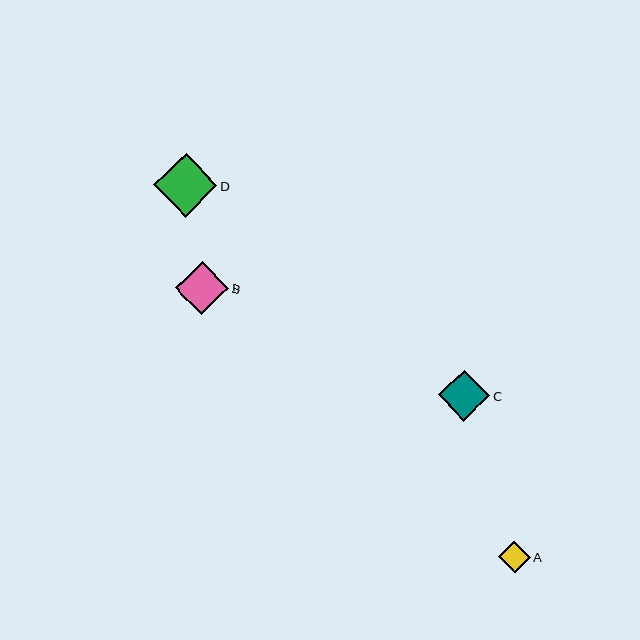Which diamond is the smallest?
Diamond A is the smallest with a size of approximately 32 pixels.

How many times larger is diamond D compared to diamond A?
Diamond D is approximately 2.0 times the size of diamond A.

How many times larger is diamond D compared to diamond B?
Diamond D is approximately 1.2 times the size of diamond B.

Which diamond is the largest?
Diamond D is the largest with a size of approximately 64 pixels.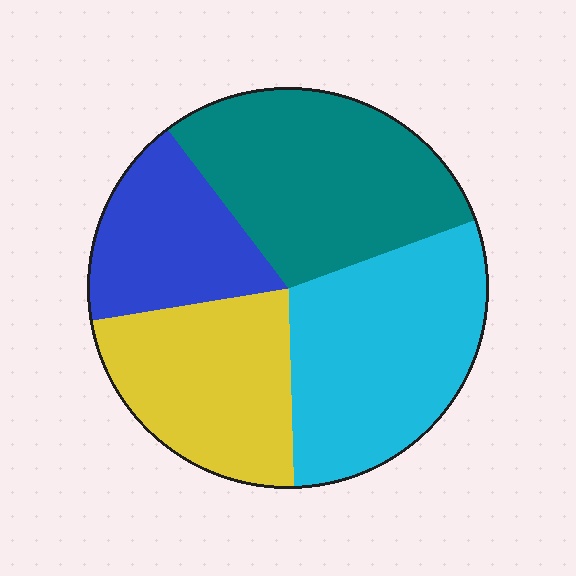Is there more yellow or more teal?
Teal.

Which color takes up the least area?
Blue, at roughly 15%.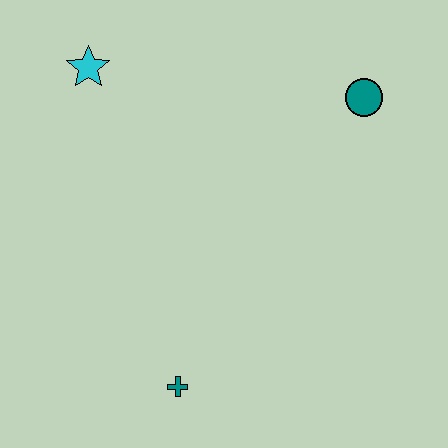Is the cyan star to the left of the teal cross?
Yes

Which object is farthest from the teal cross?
The teal circle is farthest from the teal cross.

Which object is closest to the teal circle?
The cyan star is closest to the teal circle.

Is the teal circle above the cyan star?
No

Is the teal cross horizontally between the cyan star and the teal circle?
Yes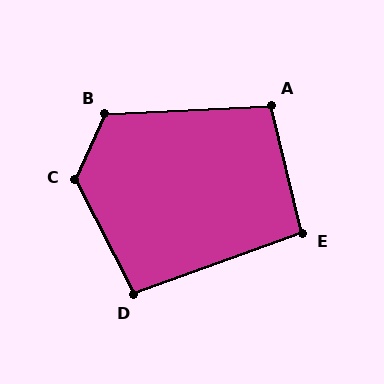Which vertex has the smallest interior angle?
E, at approximately 96 degrees.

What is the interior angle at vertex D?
Approximately 97 degrees (obtuse).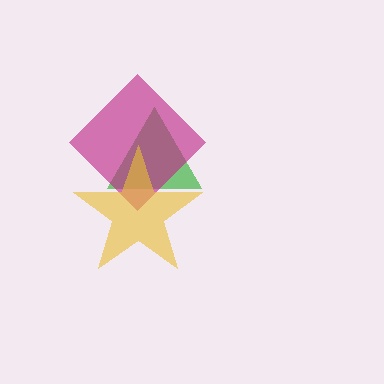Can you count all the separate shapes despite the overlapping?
Yes, there are 3 separate shapes.